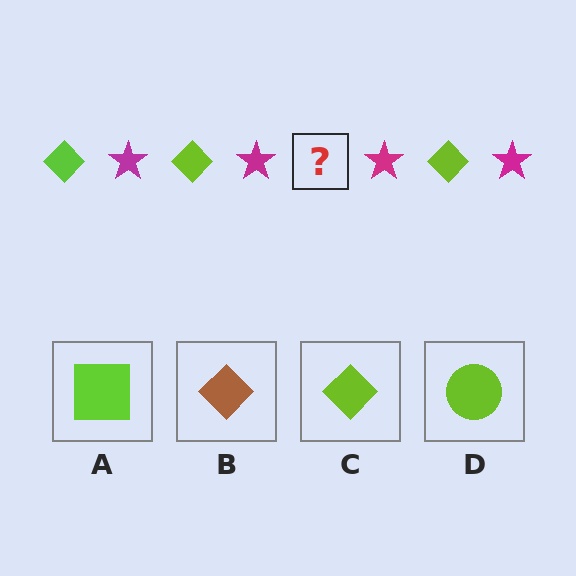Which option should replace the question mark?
Option C.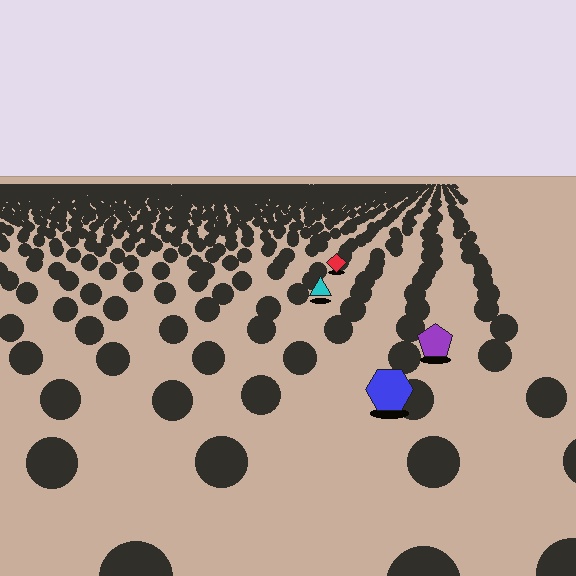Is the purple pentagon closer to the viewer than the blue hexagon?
No. The blue hexagon is closer — you can tell from the texture gradient: the ground texture is coarser near it.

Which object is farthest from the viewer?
The red diamond is farthest from the viewer. It appears smaller and the ground texture around it is denser.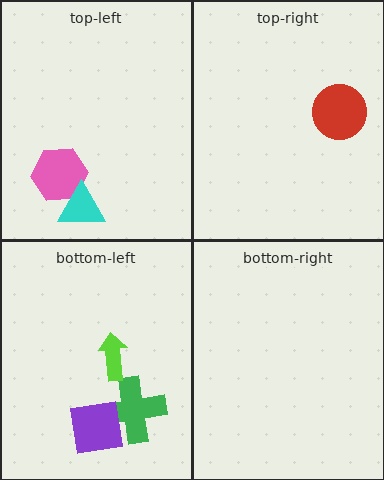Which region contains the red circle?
The top-right region.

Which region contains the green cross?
The bottom-left region.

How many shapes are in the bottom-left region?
3.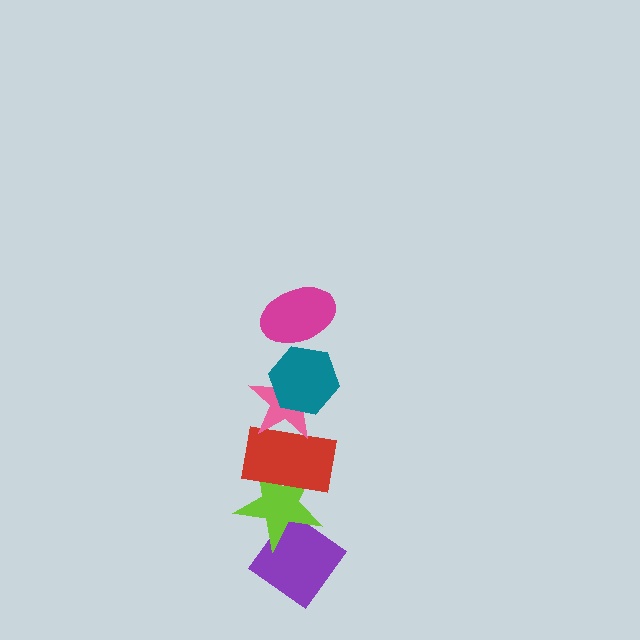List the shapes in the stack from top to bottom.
From top to bottom: the magenta ellipse, the teal hexagon, the pink star, the red rectangle, the lime star, the purple diamond.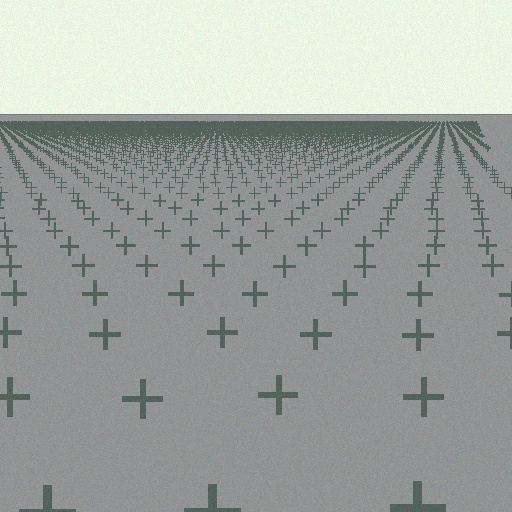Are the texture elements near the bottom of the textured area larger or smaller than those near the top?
Larger. Near the bottom, elements are closer to the viewer and appear at a bigger on-screen size.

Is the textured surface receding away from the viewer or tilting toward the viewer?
The surface is receding away from the viewer. Texture elements get smaller and denser toward the top.